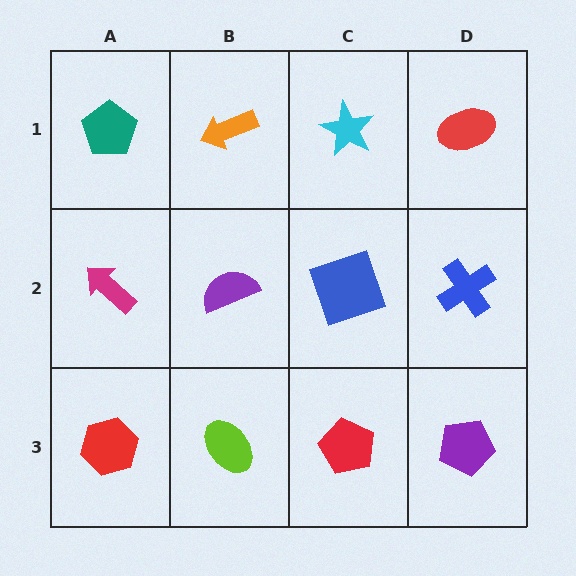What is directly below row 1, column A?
A magenta arrow.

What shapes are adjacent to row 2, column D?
A red ellipse (row 1, column D), a purple pentagon (row 3, column D), a blue square (row 2, column C).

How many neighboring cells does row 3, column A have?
2.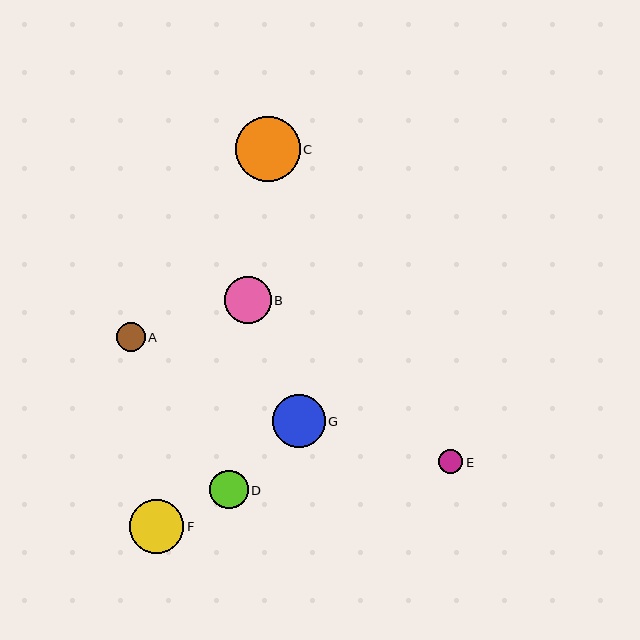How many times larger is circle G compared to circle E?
Circle G is approximately 2.1 times the size of circle E.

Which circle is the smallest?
Circle E is the smallest with a size of approximately 25 pixels.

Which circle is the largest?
Circle C is the largest with a size of approximately 65 pixels.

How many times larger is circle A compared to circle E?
Circle A is approximately 1.2 times the size of circle E.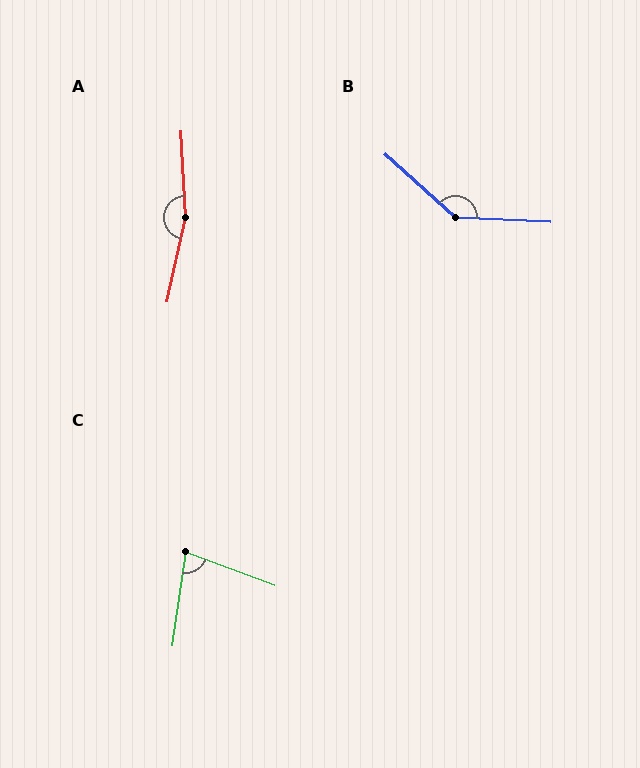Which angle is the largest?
A, at approximately 165 degrees.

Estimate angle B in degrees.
Approximately 141 degrees.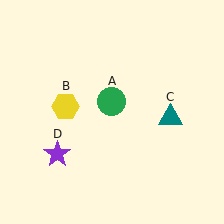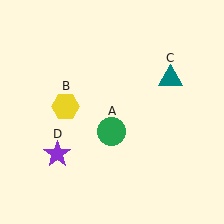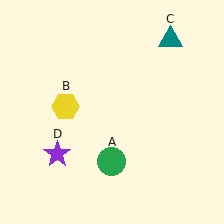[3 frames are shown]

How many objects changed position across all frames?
2 objects changed position: green circle (object A), teal triangle (object C).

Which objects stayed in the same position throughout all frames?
Yellow hexagon (object B) and purple star (object D) remained stationary.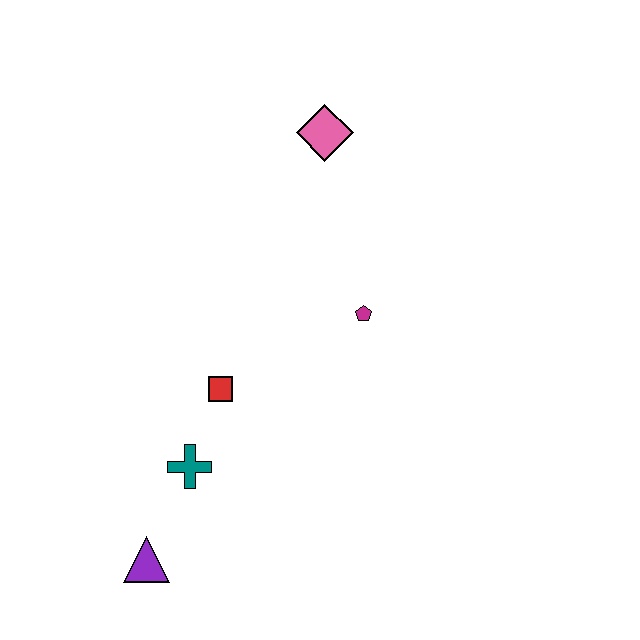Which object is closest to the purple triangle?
The teal cross is closest to the purple triangle.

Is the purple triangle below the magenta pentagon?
Yes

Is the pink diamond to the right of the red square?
Yes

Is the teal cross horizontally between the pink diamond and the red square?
No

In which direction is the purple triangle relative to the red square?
The purple triangle is below the red square.